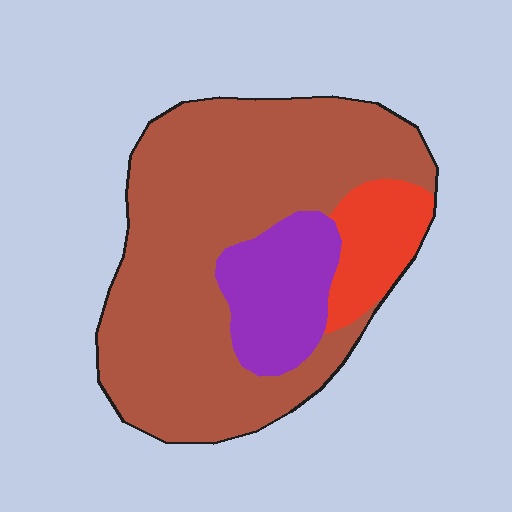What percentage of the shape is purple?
Purple takes up less than a sixth of the shape.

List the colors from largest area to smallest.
From largest to smallest: brown, purple, red.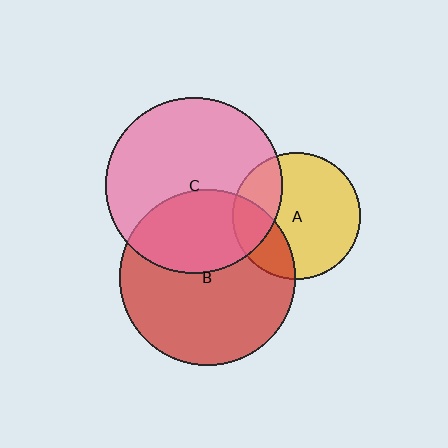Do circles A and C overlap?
Yes.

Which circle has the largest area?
Circle C (pink).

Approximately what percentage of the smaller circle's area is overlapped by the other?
Approximately 25%.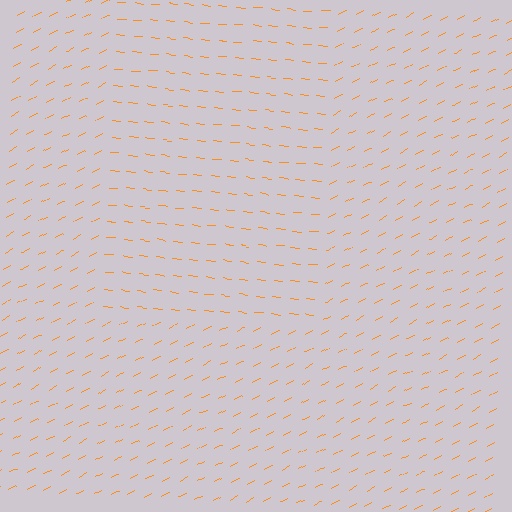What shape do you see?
I see a rectangle.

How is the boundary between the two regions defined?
The boundary is defined purely by a change in line orientation (approximately 35 degrees difference). All lines are the same color and thickness.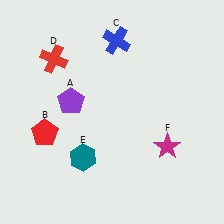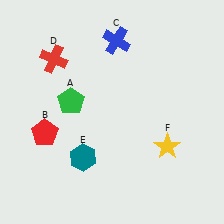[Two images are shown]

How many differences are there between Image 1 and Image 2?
There are 2 differences between the two images.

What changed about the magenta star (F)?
In Image 1, F is magenta. In Image 2, it changed to yellow.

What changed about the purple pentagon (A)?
In Image 1, A is purple. In Image 2, it changed to green.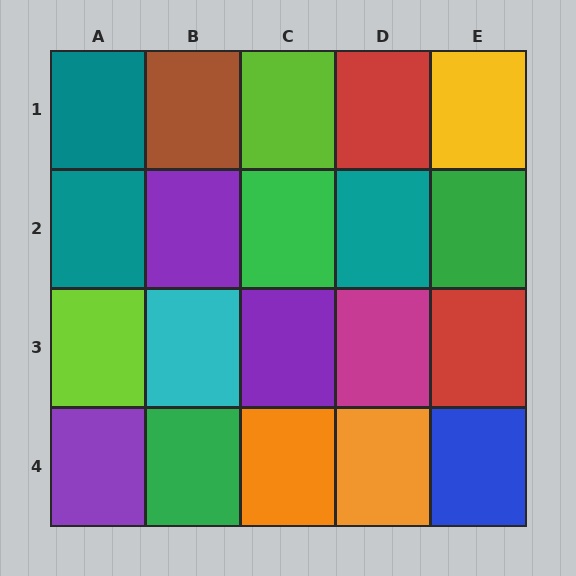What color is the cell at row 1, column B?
Brown.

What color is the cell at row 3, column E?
Red.